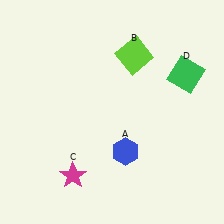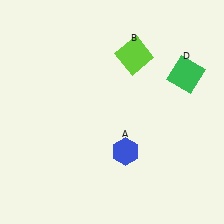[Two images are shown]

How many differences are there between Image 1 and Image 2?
There is 1 difference between the two images.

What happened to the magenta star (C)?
The magenta star (C) was removed in Image 2. It was in the bottom-left area of Image 1.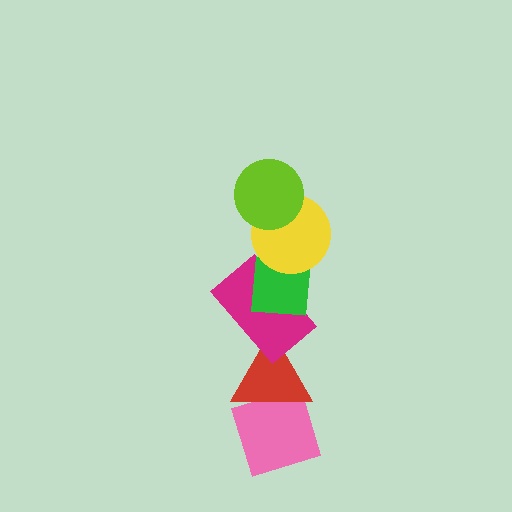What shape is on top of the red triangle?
The magenta rectangle is on top of the red triangle.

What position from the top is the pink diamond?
The pink diamond is 6th from the top.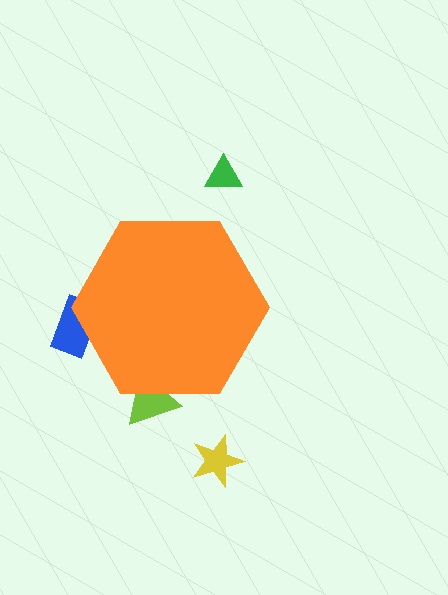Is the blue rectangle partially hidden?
Yes, the blue rectangle is partially hidden behind the orange hexagon.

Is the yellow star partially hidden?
No, the yellow star is fully visible.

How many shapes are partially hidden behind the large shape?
2 shapes are partially hidden.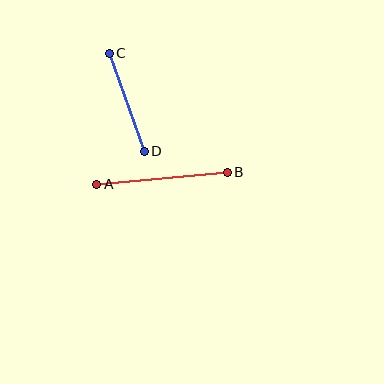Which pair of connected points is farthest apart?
Points A and B are farthest apart.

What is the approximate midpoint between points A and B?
The midpoint is at approximately (162, 178) pixels.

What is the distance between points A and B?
The distance is approximately 131 pixels.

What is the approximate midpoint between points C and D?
The midpoint is at approximately (127, 102) pixels.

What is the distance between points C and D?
The distance is approximately 104 pixels.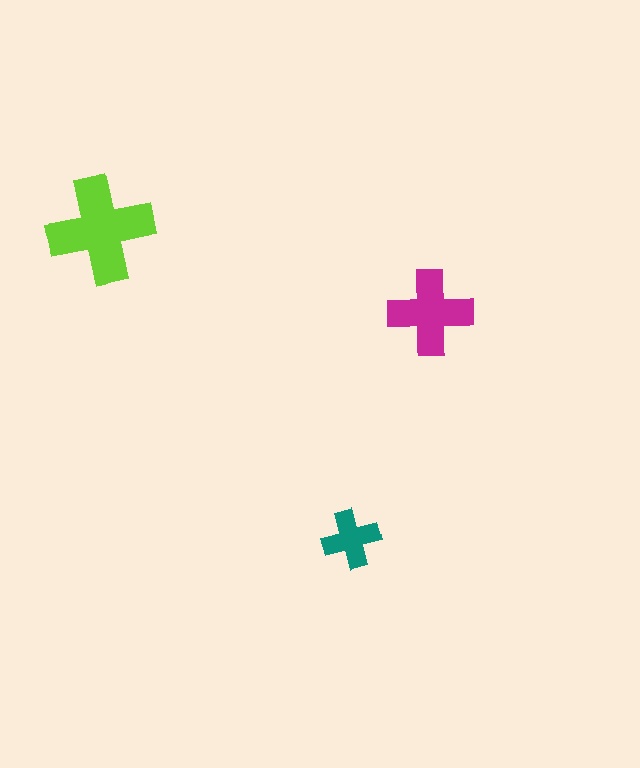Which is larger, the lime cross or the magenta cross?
The lime one.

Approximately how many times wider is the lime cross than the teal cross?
About 2 times wider.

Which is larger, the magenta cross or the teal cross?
The magenta one.